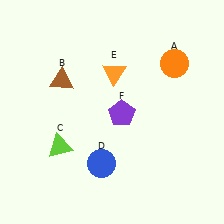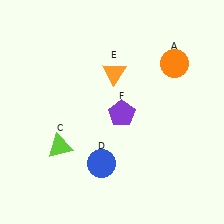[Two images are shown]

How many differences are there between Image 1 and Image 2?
There is 1 difference between the two images.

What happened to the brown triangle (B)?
The brown triangle (B) was removed in Image 2. It was in the top-left area of Image 1.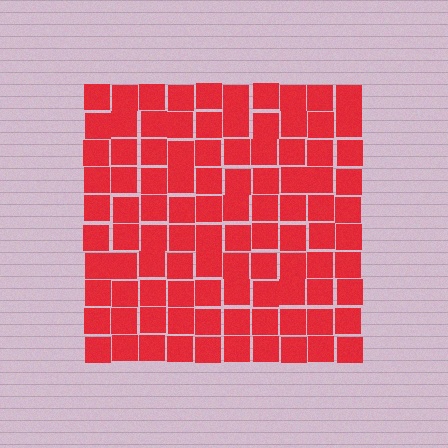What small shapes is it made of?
It is made of small squares.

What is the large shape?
The large shape is a square.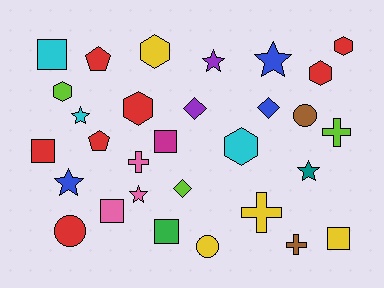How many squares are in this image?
There are 6 squares.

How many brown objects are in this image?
There are 2 brown objects.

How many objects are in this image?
There are 30 objects.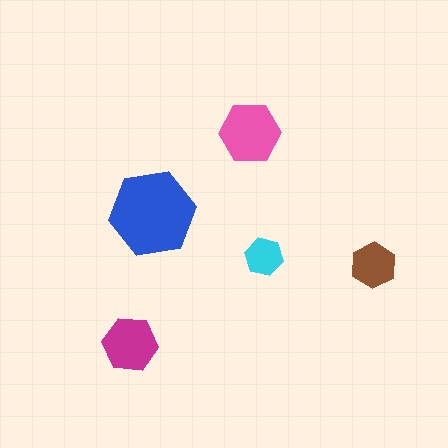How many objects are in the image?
There are 5 objects in the image.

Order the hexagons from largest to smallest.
the blue one, the pink one, the magenta one, the brown one, the cyan one.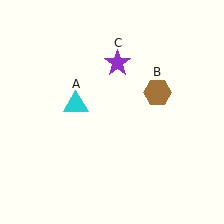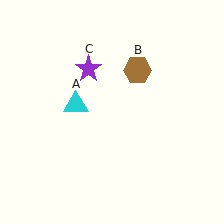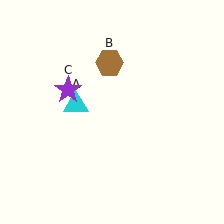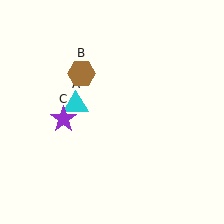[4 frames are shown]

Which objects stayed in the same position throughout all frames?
Cyan triangle (object A) remained stationary.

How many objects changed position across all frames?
2 objects changed position: brown hexagon (object B), purple star (object C).